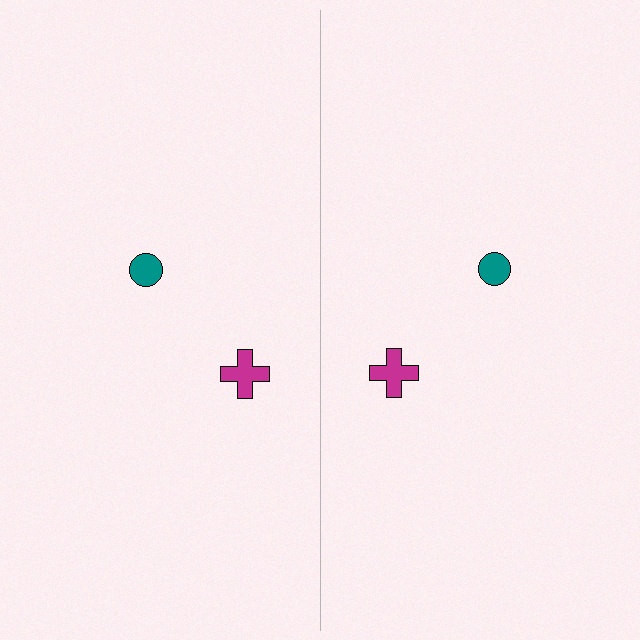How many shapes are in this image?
There are 4 shapes in this image.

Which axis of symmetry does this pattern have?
The pattern has a vertical axis of symmetry running through the center of the image.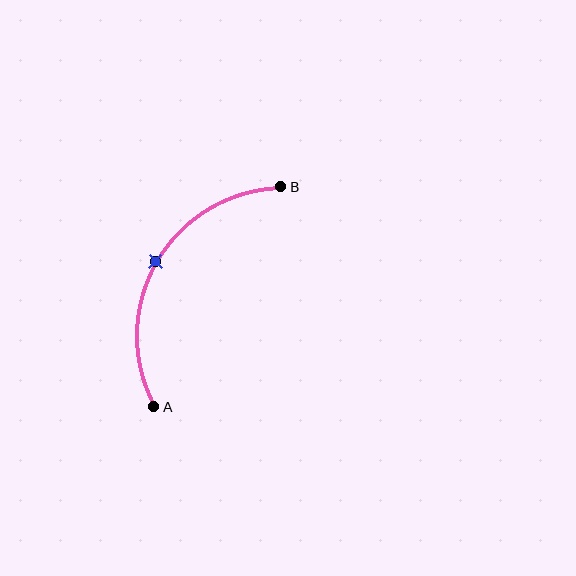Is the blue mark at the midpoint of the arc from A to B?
Yes. The blue mark lies on the arc at equal arc-length from both A and B — it is the arc midpoint.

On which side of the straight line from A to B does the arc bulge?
The arc bulges to the left of the straight line connecting A and B.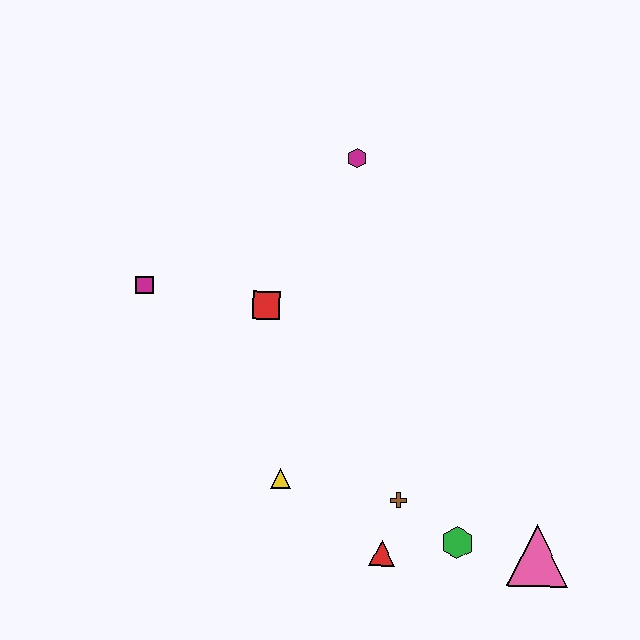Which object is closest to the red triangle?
The brown cross is closest to the red triangle.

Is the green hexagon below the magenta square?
Yes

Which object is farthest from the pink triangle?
The magenta square is farthest from the pink triangle.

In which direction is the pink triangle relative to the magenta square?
The pink triangle is to the right of the magenta square.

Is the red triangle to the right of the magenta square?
Yes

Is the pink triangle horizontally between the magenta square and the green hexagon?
No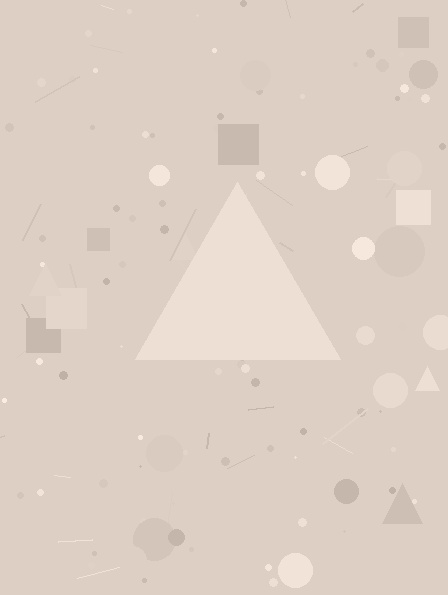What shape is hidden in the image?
A triangle is hidden in the image.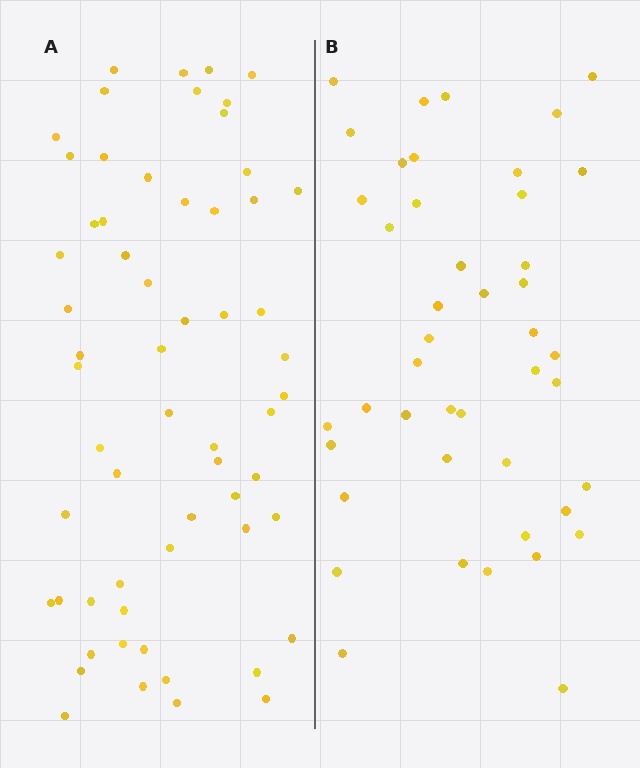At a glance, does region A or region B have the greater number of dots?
Region A (the left region) has more dots.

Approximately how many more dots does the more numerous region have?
Region A has approximately 15 more dots than region B.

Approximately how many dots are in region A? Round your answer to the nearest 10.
About 60 dots.